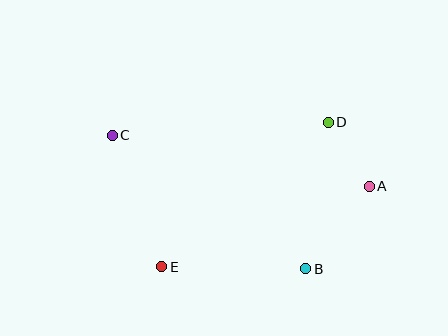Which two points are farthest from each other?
Points A and C are farthest from each other.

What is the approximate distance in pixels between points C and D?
The distance between C and D is approximately 217 pixels.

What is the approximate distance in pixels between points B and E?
The distance between B and E is approximately 144 pixels.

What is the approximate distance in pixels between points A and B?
The distance between A and B is approximately 104 pixels.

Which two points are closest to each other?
Points A and D are closest to each other.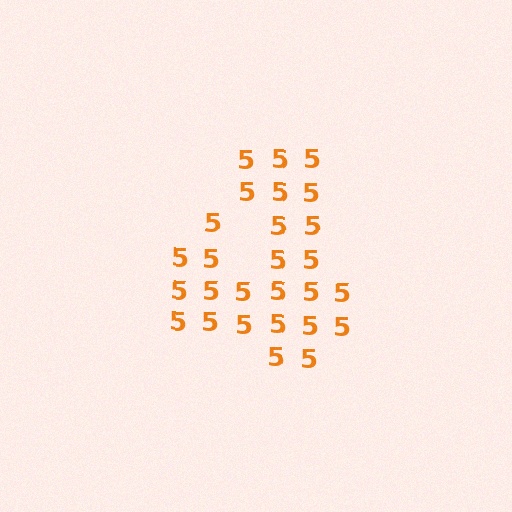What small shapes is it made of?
It is made of small digit 5's.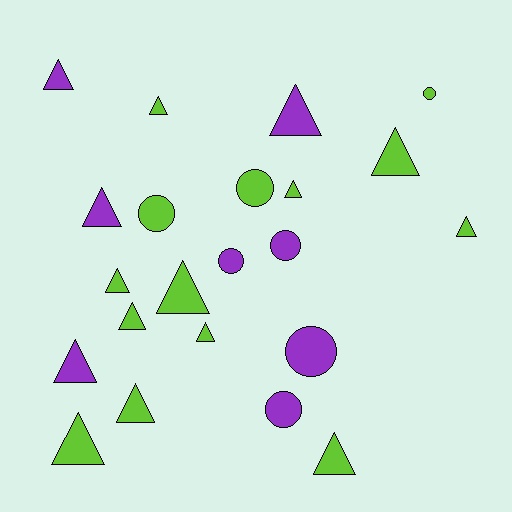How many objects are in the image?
There are 22 objects.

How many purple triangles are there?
There are 4 purple triangles.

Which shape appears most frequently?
Triangle, with 15 objects.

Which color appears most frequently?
Lime, with 14 objects.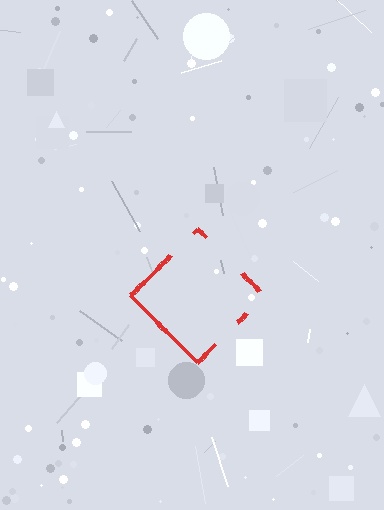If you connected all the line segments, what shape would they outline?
They would outline a diamond.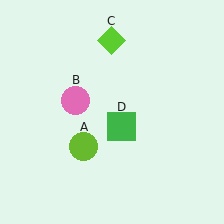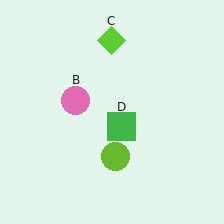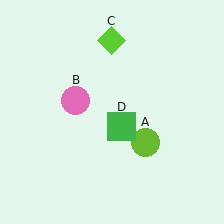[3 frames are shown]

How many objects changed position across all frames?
1 object changed position: lime circle (object A).